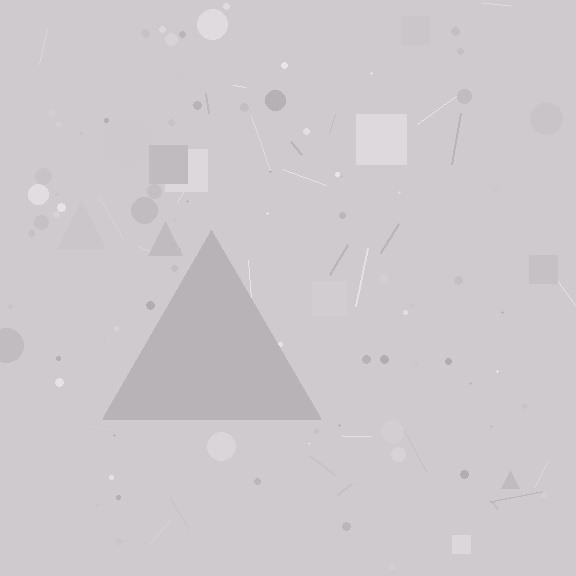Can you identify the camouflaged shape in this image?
The camouflaged shape is a triangle.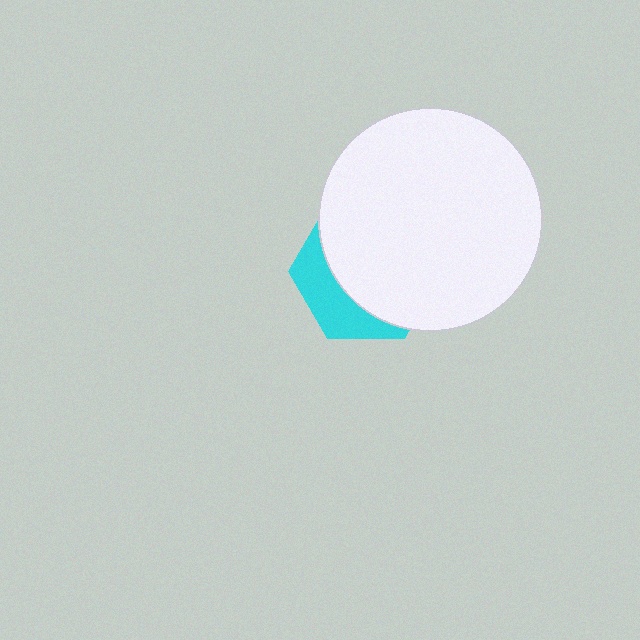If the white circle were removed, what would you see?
You would see the complete cyan hexagon.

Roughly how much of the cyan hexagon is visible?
A small part of it is visible (roughly 31%).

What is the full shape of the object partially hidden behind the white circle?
The partially hidden object is a cyan hexagon.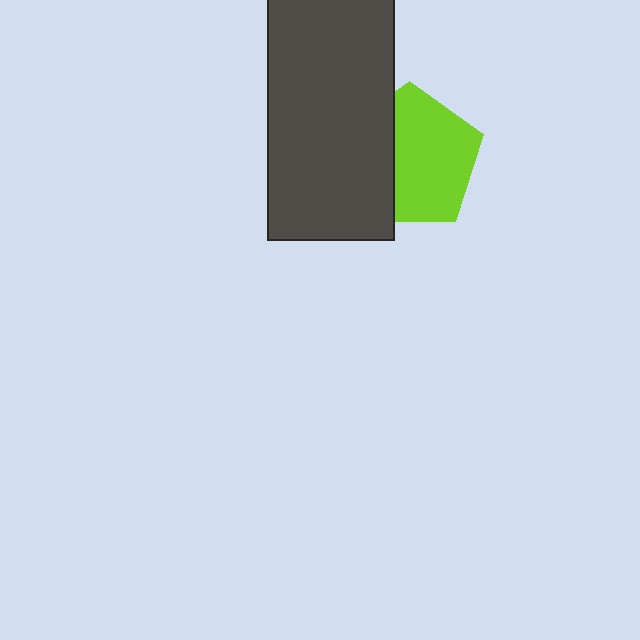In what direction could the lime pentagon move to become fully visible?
The lime pentagon could move right. That would shift it out from behind the dark gray rectangle entirely.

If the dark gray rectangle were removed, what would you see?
You would see the complete lime pentagon.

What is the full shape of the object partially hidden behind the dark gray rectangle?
The partially hidden object is a lime pentagon.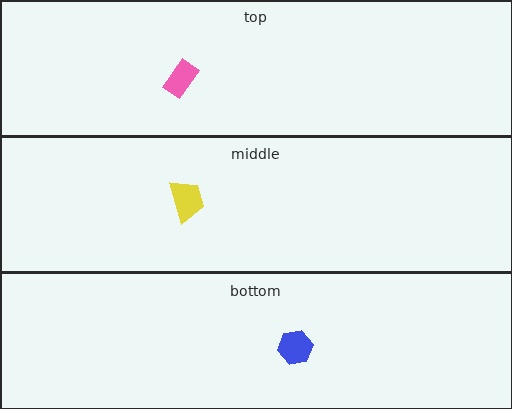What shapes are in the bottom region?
The blue hexagon.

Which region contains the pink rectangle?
The top region.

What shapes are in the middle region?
The yellow trapezoid.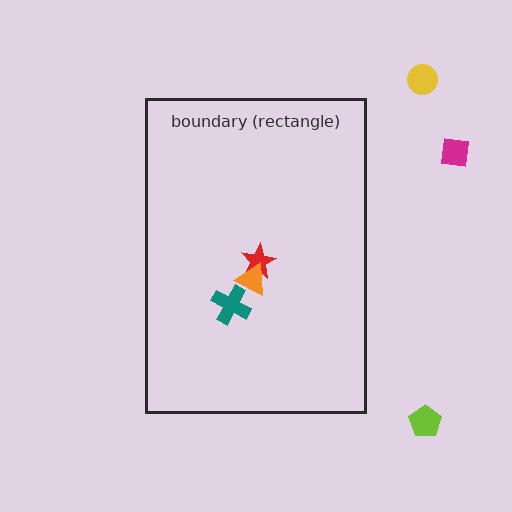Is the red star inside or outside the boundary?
Inside.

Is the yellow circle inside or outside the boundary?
Outside.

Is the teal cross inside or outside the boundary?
Inside.